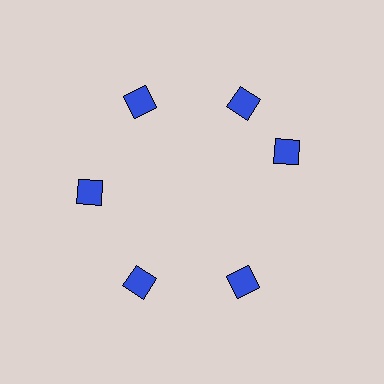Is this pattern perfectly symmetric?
No. The 6 blue diamonds are arranged in a ring, but one element near the 3 o'clock position is rotated out of alignment along the ring, breaking the 6-fold rotational symmetry.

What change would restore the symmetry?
The symmetry would be restored by rotating it back into even spacing with its neighbors so that all 6 diamonds sit at equal angles and equal distance from the center.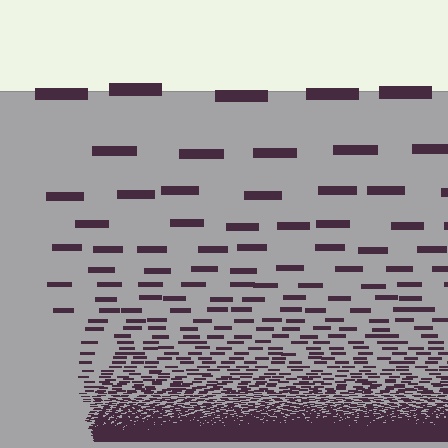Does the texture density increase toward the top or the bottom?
Density increases toward the bottom.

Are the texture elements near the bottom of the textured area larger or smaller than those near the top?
Smaller. The gradient is inverted — elements near the bottom are smaller and denser.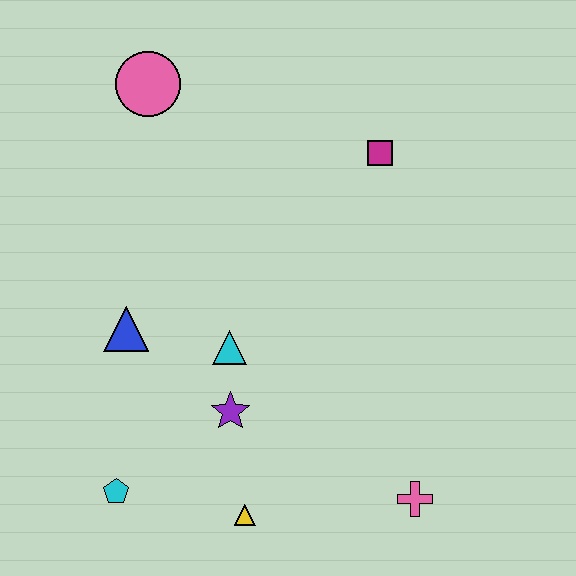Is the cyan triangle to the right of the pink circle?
Yes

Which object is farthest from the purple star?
The pink circle is farthest from the purple star.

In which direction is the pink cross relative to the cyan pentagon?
The pink cross is to the right of the cyan pentagon.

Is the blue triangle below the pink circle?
Yes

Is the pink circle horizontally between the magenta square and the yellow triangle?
No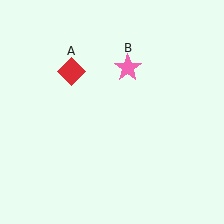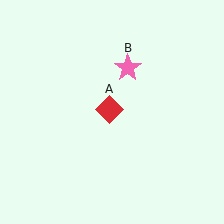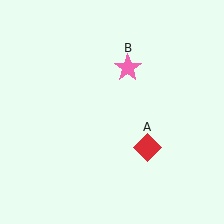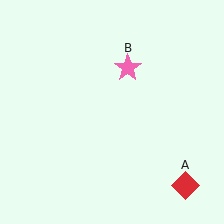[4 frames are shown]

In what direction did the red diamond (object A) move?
The red diamond (object A) moved down and to the right.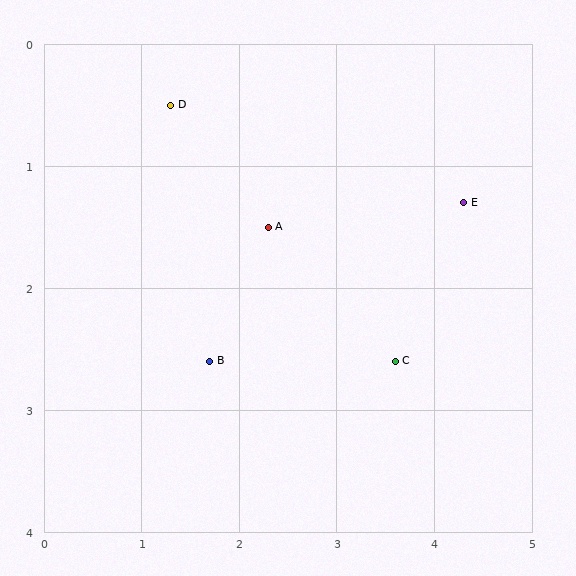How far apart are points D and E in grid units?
Points D and E are about 3.1 grid units apart.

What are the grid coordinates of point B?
Point B is at approximately (1.7, 2.6).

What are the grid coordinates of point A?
Point A is at approximately (2.3, 1.5).